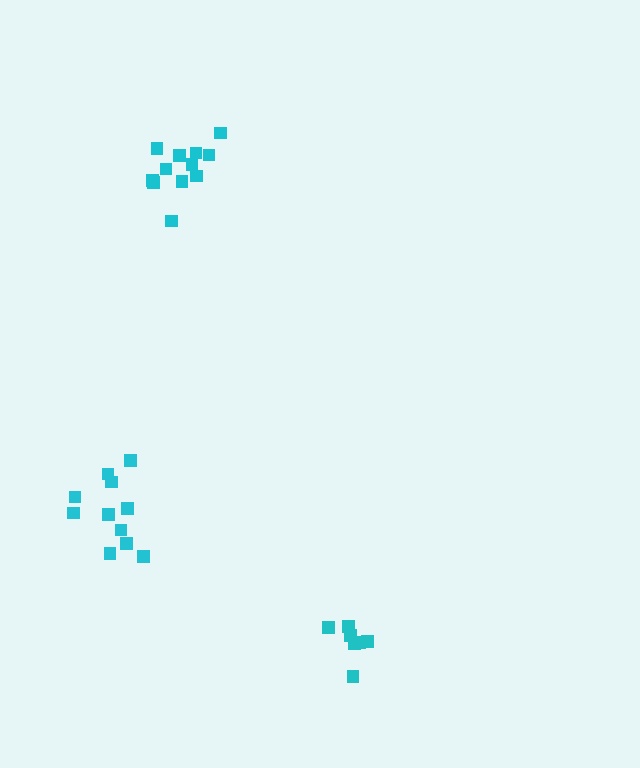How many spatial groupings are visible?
There are 3 spatial groupings.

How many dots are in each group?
Group 1: 12 dots, Group 2: 7 dots, Group 3: 11 dots (30 total).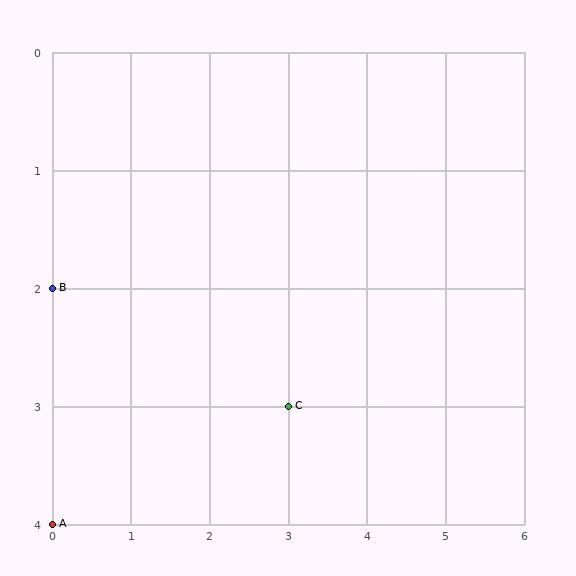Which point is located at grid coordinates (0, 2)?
Point B is at (0, 2).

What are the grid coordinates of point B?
Point B is at grid coordinates (0, 2).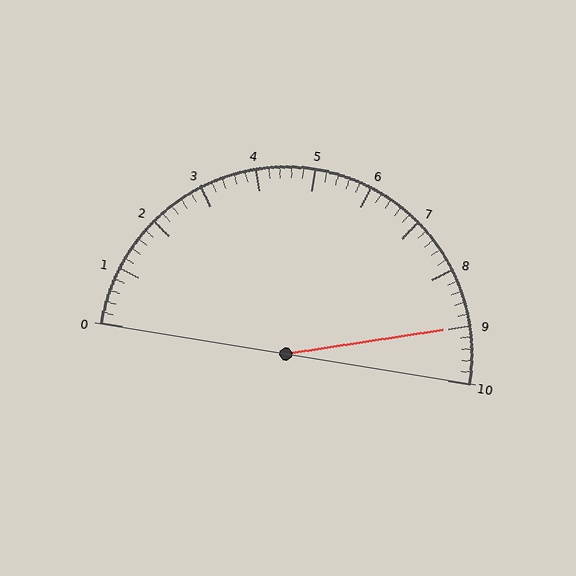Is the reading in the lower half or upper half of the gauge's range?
The reading is in the upper half of the range (0 to 10).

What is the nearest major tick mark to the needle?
The nearest major tick mark is 9.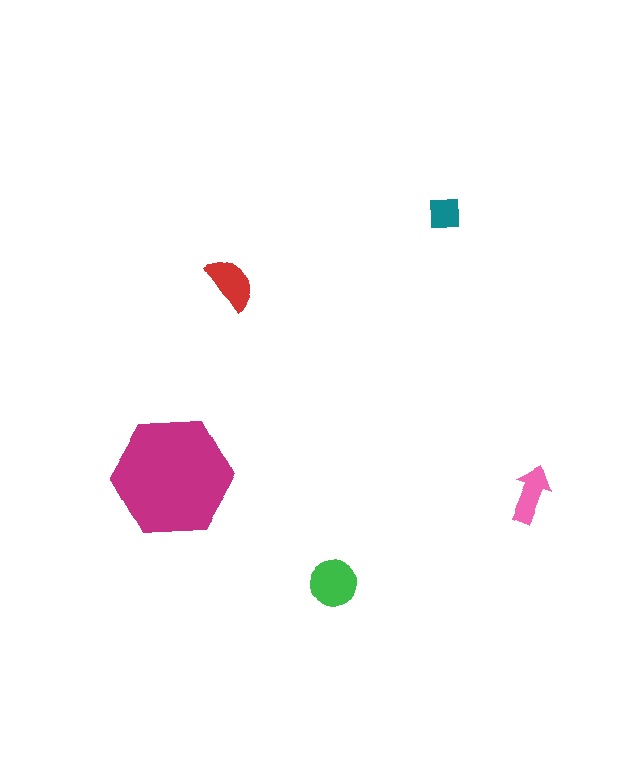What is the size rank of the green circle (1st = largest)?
2nd.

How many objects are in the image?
There are 5 objects in the image.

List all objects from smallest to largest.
The teal square, the pink arrow, the red semicircle, the green circle, the magenta hexagon.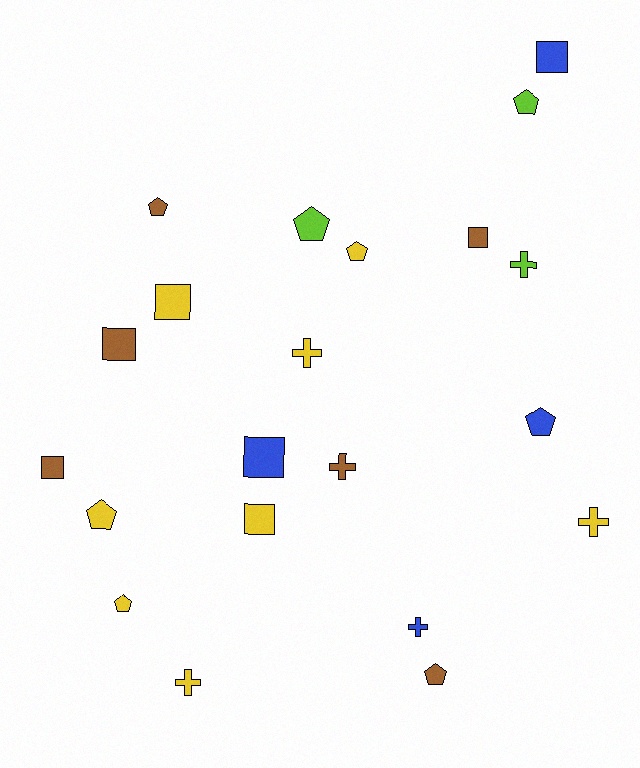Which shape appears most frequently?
Pentagon, with 8 objects.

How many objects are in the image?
There are 21 objects.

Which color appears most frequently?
Yellow, with 8 objects.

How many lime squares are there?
There are no lime squares.